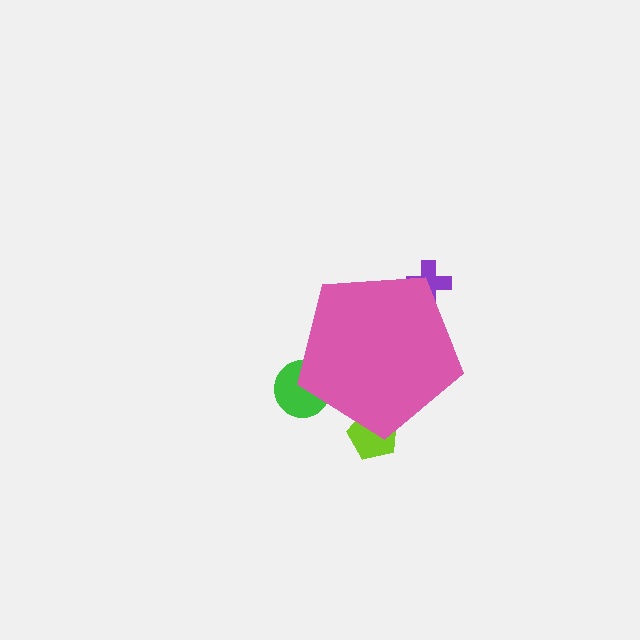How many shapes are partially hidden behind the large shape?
3 shapes are partially hidden.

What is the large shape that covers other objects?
A pink pentagon.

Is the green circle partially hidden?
Yes, the green circle is partially hidden behind the pink pentagon.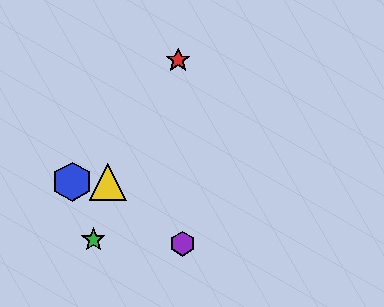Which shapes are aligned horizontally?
The blue hexagon, the yellow triangle are aligned horizontally.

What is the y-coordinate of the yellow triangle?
The yellow triangle is at y≈182.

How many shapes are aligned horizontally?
2 shapes (the blue hexagon, the yellow triangle) are aligned horizontally.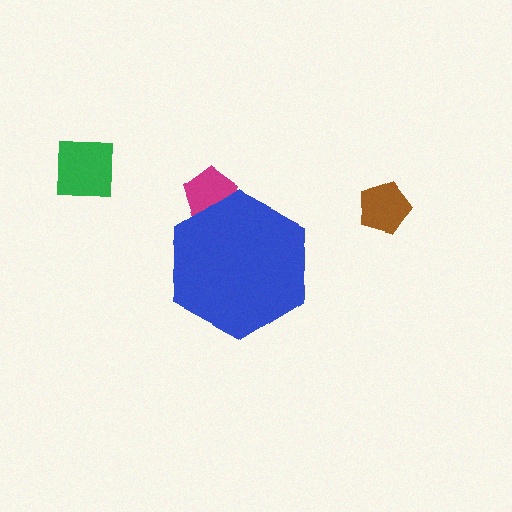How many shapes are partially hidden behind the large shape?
1 shape is partially hidden.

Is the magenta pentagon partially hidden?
Yes, the magenta pentagon is partially hidden behind the blue hexagon.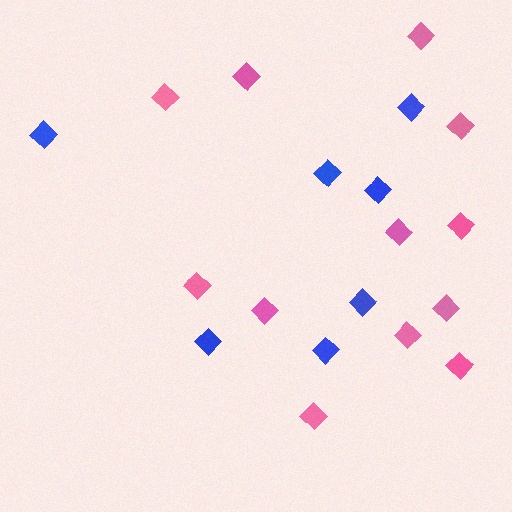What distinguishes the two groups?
There are 2 groups: one group of blue diamonds (7) and one group of pink diamonds (12).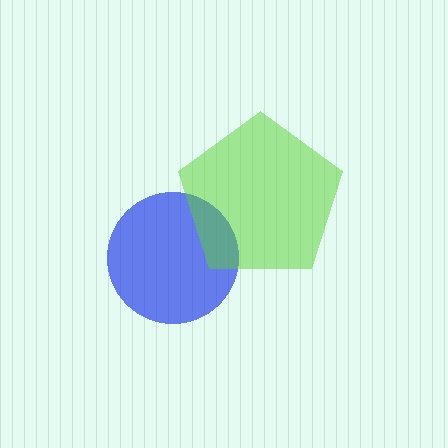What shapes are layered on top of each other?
The layered shapes are: a blue circle, a lime pentagon.